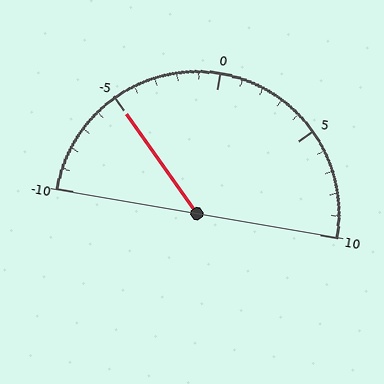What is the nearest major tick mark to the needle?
The nearest major tick mark is -5.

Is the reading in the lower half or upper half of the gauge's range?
The reading is in the lower half of the range (-10 to 10).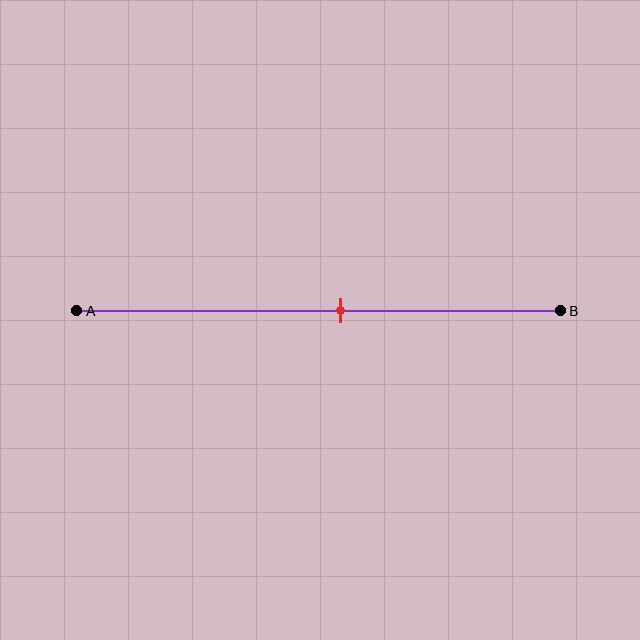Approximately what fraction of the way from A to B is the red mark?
The red mark is approximately 55% of the way from A to B.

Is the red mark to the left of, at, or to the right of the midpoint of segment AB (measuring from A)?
The red mark is to the right of the midpoint of segment AB.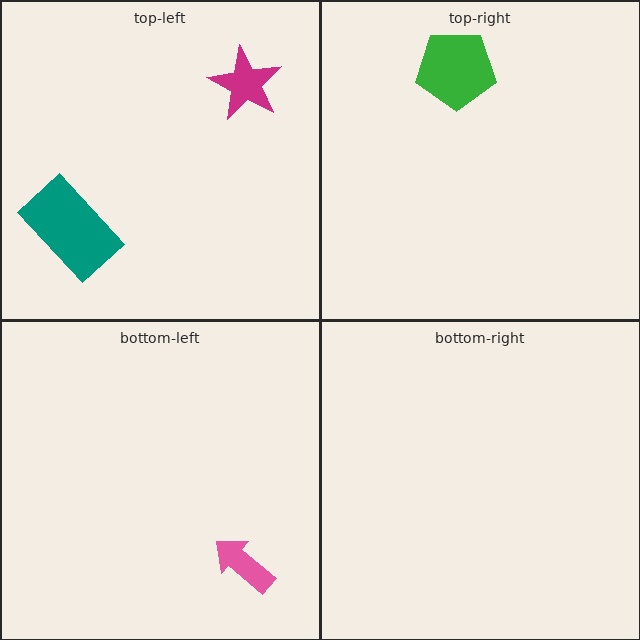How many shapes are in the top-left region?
2.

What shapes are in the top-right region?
The green pentagon.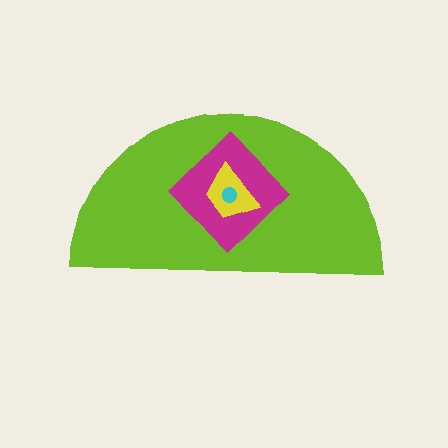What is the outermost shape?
The lime semicircle.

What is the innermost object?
The cyan circle.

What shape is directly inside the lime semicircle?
The magenta diamond.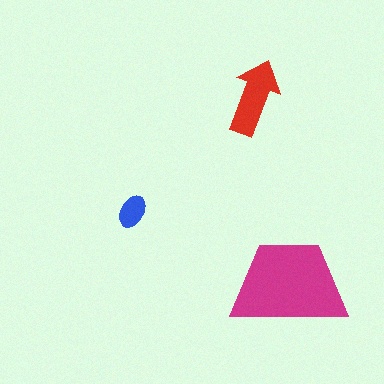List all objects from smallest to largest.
The blue ellipse, the red arrow, the magenta trapezoid.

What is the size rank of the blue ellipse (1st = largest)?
3rd.